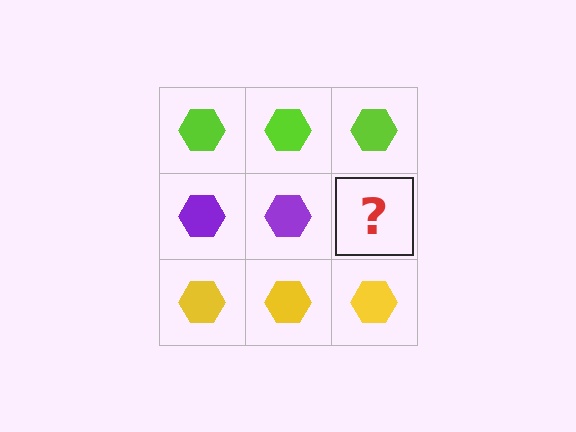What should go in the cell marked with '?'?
The missing cell should contain a purple hexagon.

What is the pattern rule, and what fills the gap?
The rule is that each row has a consistent color. The gap should be filled with a purple hexagon.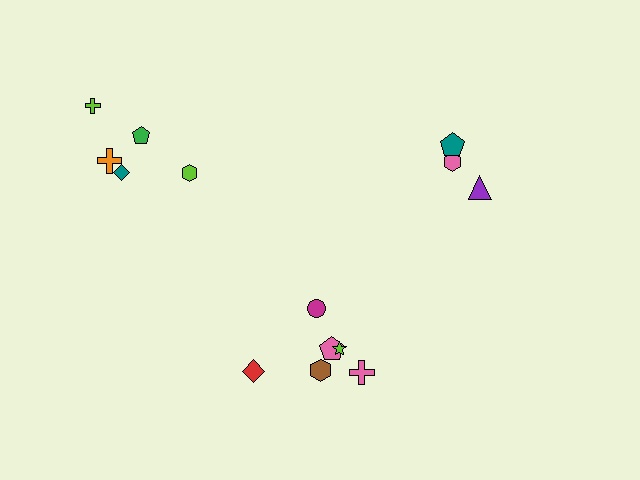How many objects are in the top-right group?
There are 3 objects.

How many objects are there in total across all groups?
There are 14 objects.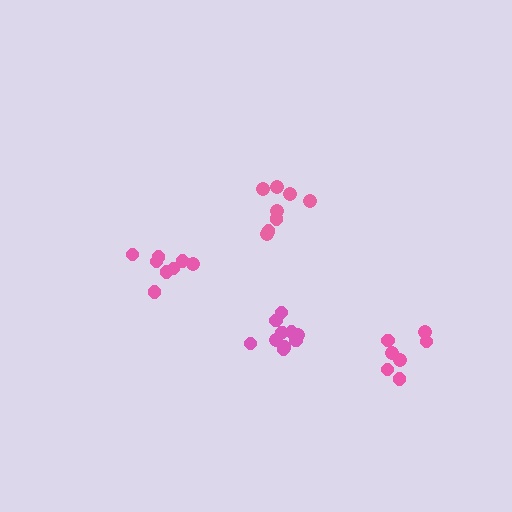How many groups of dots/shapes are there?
There are 4 groups.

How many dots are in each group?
Group 1: 8 dots, Group 2: 7 dots, Group 3: 8 dots, Group 4: 10 dots (33 total).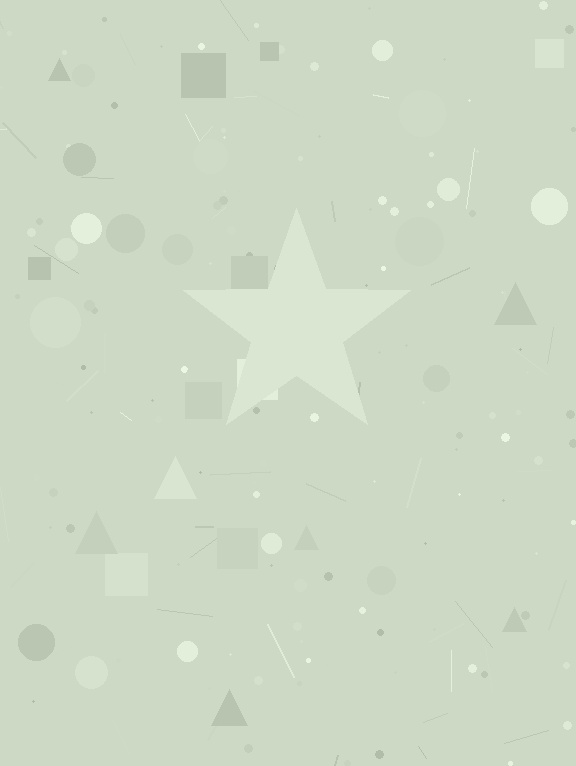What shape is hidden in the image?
A star is hidden in the image.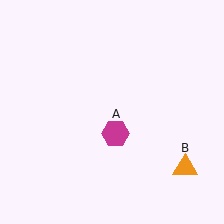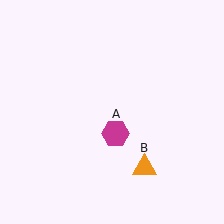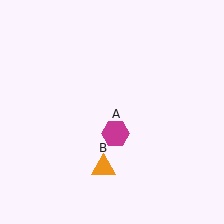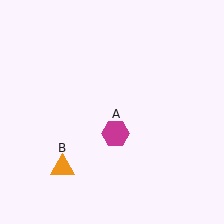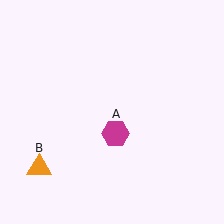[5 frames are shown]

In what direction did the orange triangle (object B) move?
The orange triangle (object B) moved left.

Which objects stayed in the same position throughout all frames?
Magenta hexagon (object A) remained stationary.